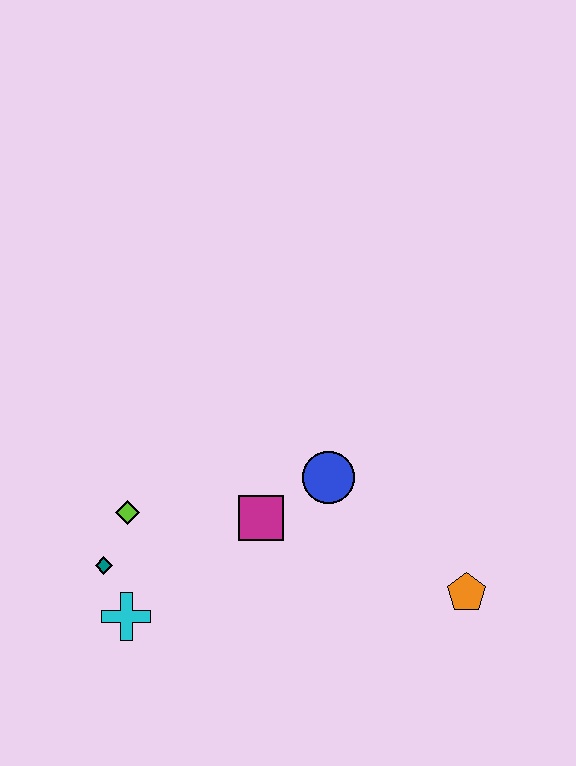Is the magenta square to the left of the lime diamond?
No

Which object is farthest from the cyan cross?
The orange pentagon is farthest from the cyan cross.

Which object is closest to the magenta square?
The blue circle is closest to the magenta square.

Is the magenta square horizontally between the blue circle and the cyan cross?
Yes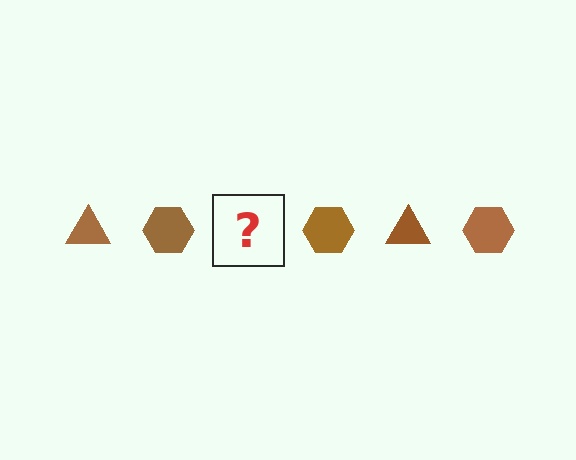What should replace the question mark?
The question mark should be replaced with a brown triangle.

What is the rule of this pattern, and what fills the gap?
The rule is that the pattern cycles through triangle, hexagon shapes in brown. The gap should be filled with a brown triangle.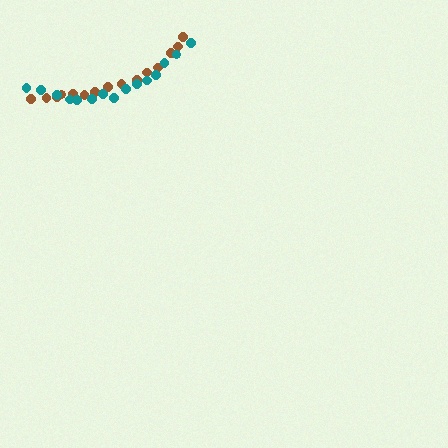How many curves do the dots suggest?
There are 2 distinct paths.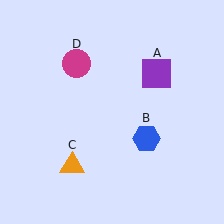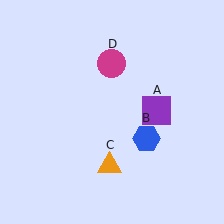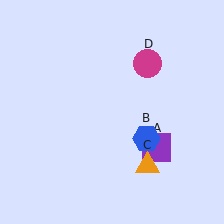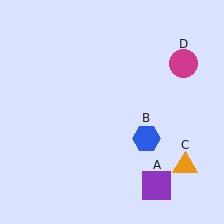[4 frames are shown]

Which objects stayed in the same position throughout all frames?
Blue hexagon (object B) remained stationary.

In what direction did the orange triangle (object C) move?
The orange triangle (object C) moved right.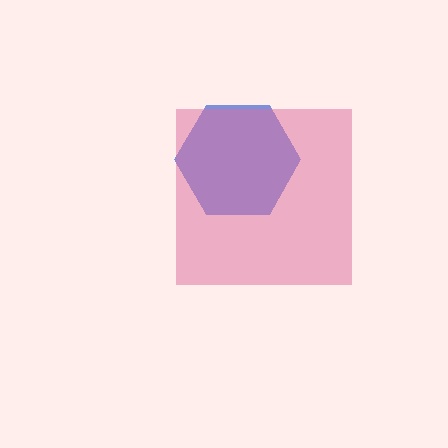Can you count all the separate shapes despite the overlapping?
Yes, there are 2 separate shapes.